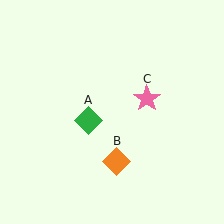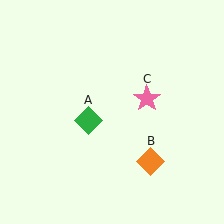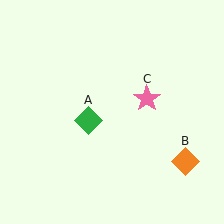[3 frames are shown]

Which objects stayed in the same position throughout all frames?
Green diamond (object A) and pink star (object C) remained stationary.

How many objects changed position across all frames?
1 object changed position: orange diamond (object B).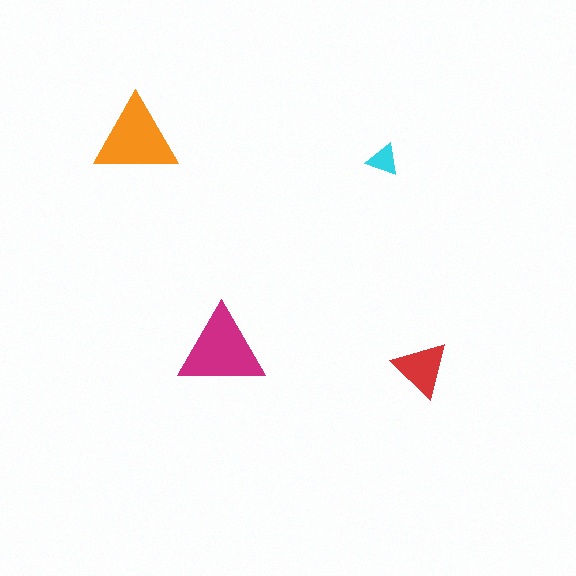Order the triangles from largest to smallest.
the magenta one, the orange one, the red one, the cyan one.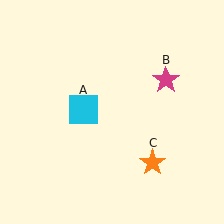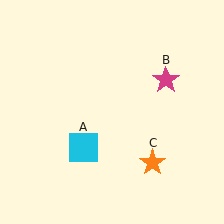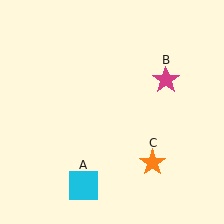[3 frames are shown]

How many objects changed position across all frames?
1 object changed position: cyan square (object A).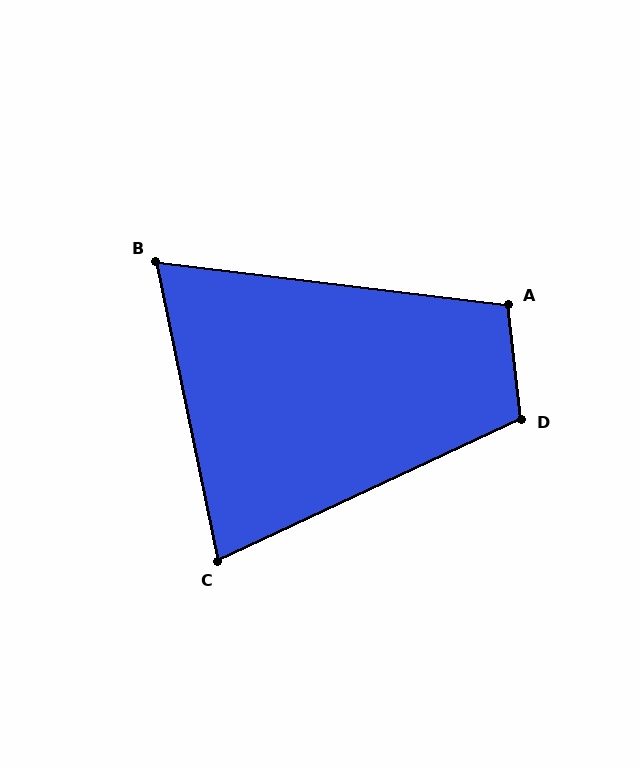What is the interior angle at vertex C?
Approximately 77 degrees (acute).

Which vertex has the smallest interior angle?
B, at approximately 71 degrees.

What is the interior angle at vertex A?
Approximately 103 degrees (obtuse).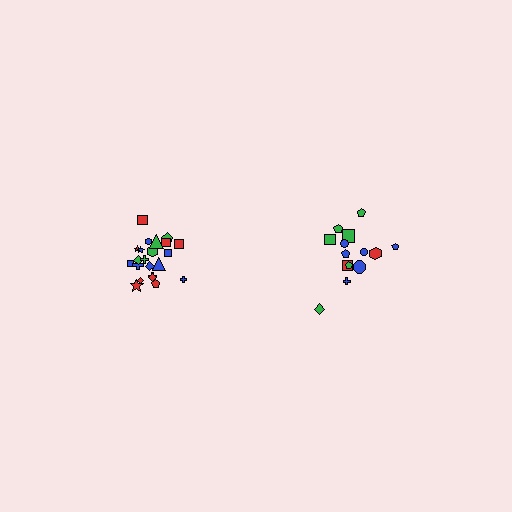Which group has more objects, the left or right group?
The left group.